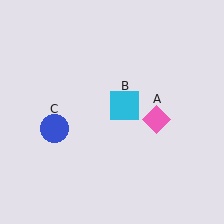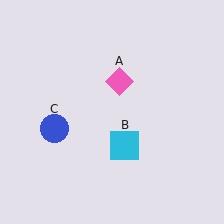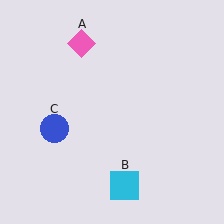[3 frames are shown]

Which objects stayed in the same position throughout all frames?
Blue circle (object C) remained stationary.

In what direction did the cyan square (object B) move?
The cyan square (object B) moved down.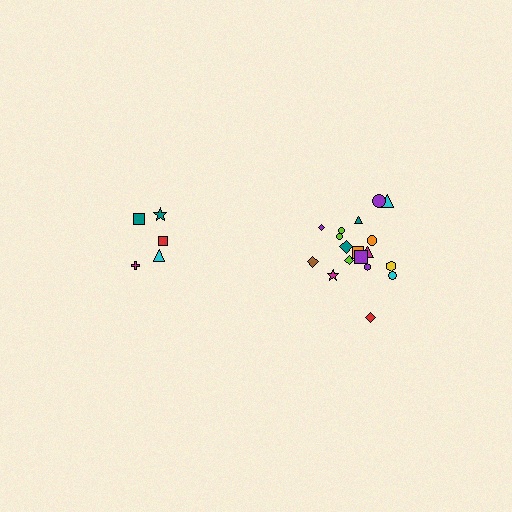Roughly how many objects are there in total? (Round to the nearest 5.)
Roughly 25 objects in total.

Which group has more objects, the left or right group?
The right group.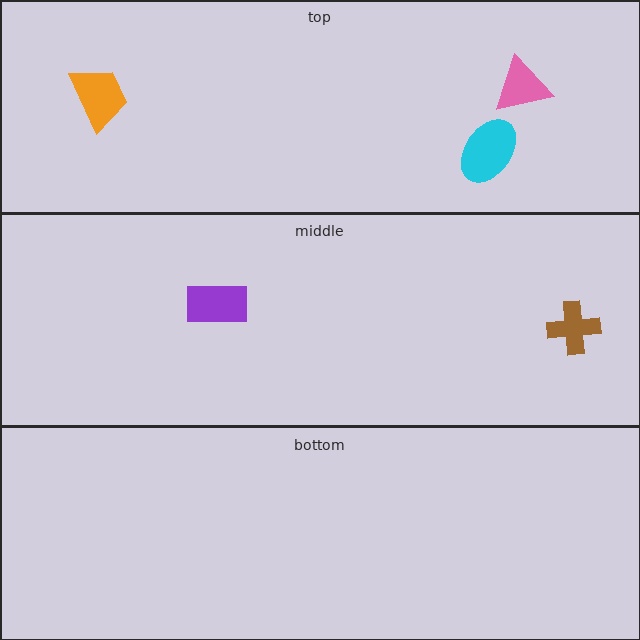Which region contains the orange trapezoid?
The top region.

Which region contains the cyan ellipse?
The top region.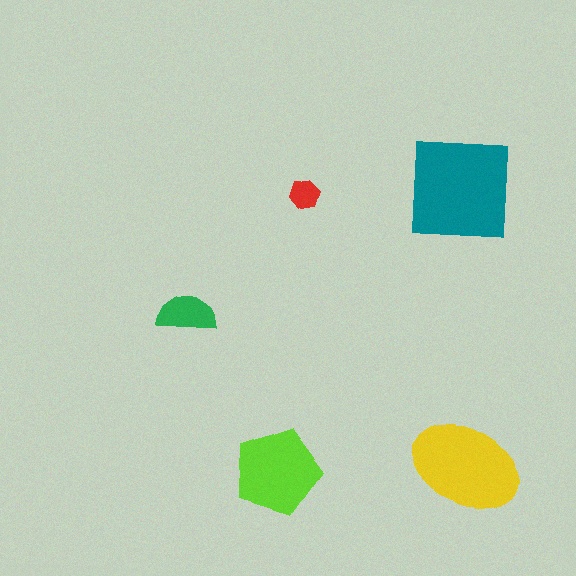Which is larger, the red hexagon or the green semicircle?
The green semicircle.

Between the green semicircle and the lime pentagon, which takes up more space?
The lime pentagon.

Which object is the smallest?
The red hexagon.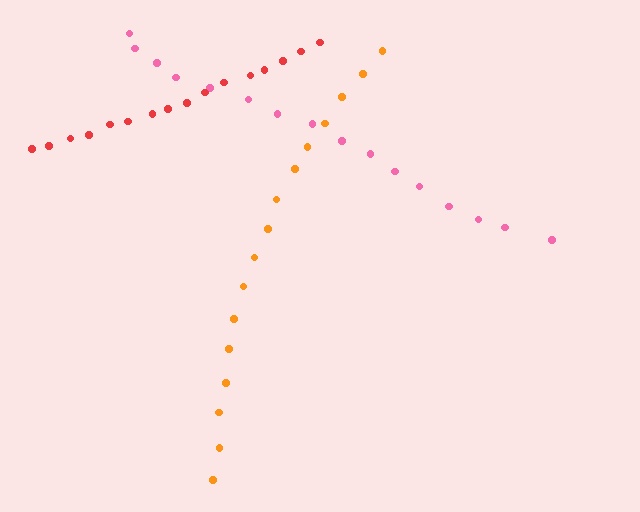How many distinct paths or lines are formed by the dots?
There are 3 distinct paths.